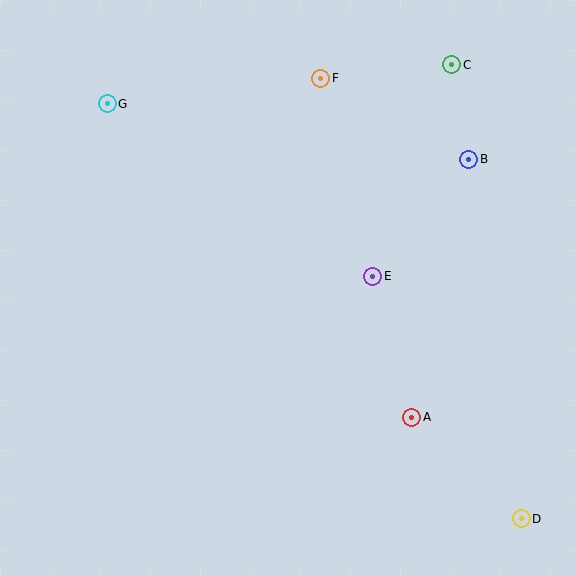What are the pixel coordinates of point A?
Point A is at (412, 417).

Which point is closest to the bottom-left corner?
Point A is closest to the bottom-left corner.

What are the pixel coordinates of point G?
Point G is at (107, 104).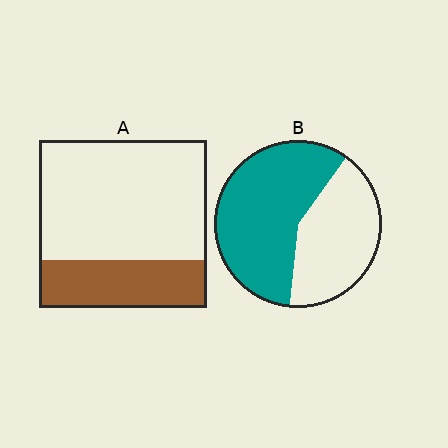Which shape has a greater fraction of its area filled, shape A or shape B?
Shape B.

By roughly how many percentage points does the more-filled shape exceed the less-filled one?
By roughly 30 percentage points (B over A).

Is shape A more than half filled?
No.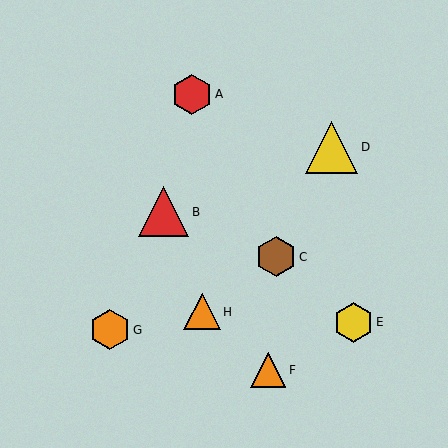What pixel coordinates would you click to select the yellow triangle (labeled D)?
Click at (332, 147) to select the yellow triangle D.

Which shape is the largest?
The yellow triangle (labeled D) is the largest.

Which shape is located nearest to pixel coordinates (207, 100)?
The red hexagon (labeled A) at (192, 94) is nearest to that location.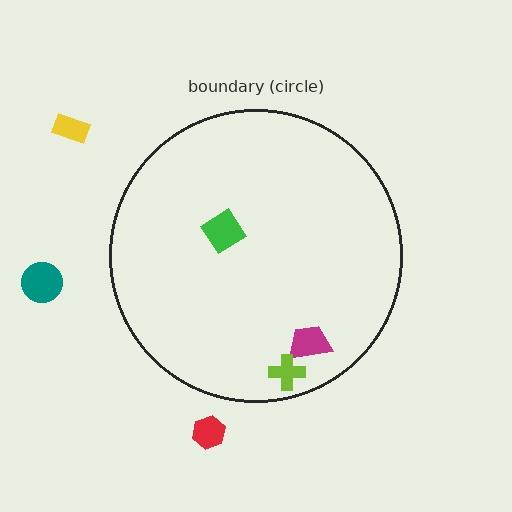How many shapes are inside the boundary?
3 inside, 3 outside.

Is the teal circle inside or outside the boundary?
Outside.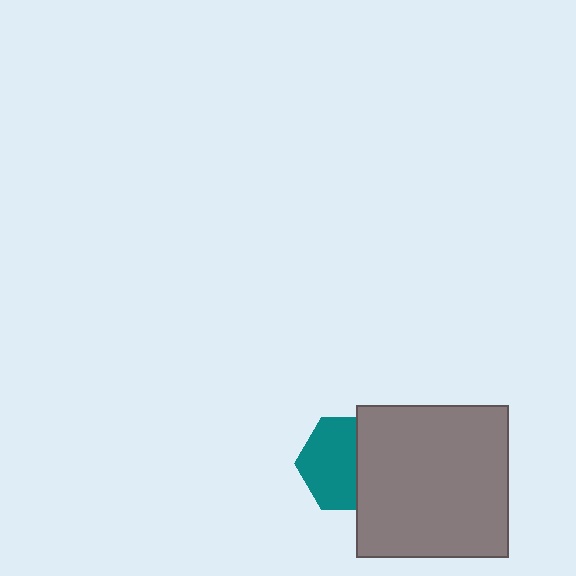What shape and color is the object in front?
The object in front is a gray square.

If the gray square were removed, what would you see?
You would see the complete teal hexagon.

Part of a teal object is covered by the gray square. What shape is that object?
It is a hexagon.